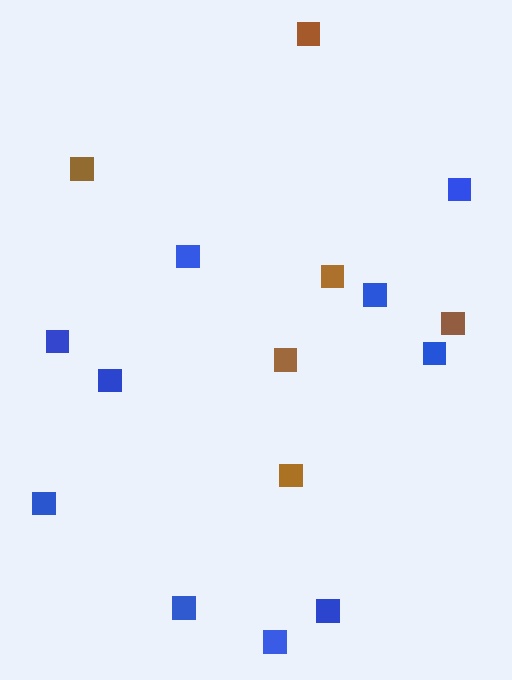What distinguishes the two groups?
There are 2 groups: one group of blue squares (10) and one group of brown squares (6).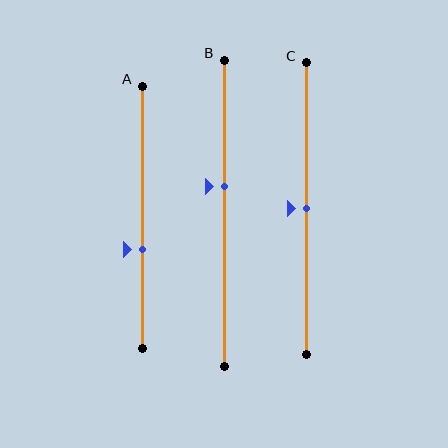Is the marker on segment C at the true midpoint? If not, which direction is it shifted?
Yes, the marker on segment C is at the true midpoint.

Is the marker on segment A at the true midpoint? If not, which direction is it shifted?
No, the marker on segment A is shifted downward by about 12% of the segment length.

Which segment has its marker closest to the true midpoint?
Segment C has its marker closest to the true midpoint.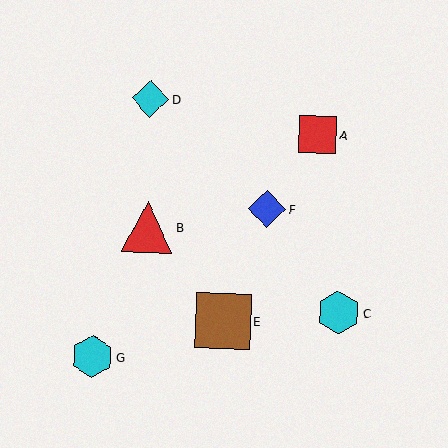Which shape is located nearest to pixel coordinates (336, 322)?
The cyan hexagon (labeled C) at (338, 312) is nearest to that location.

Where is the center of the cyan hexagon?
The center of the cyan hexagon is at (338, 312).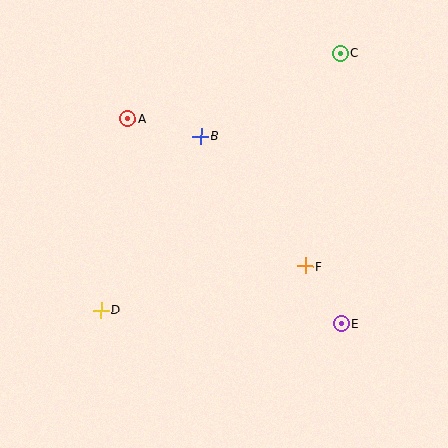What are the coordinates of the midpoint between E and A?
The midpoint between E and A is at (234, 221).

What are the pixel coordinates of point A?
Point A is at (127, 118).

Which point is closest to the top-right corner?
Point C is closest to the top-right corner.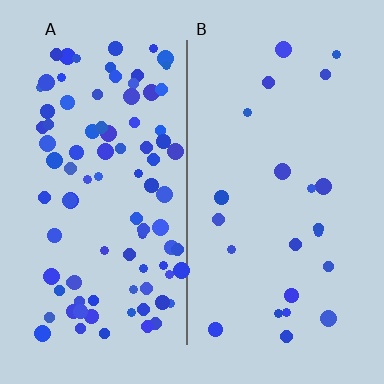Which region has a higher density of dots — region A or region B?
A (the left).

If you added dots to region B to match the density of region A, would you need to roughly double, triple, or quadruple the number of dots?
Approximately quadruple.